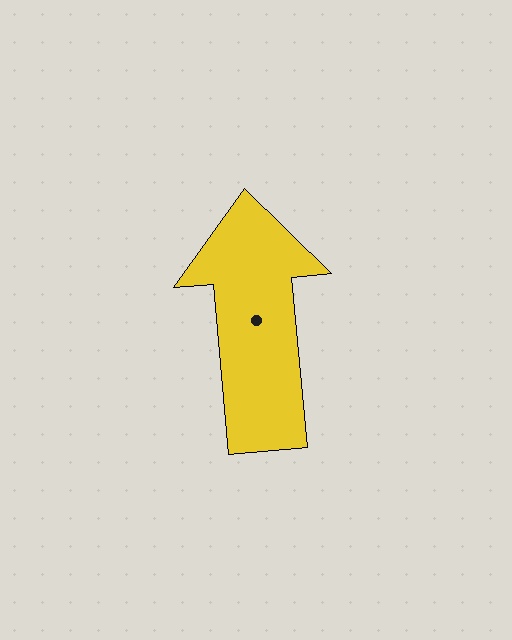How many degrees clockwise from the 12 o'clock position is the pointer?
Approximately 355 degrees.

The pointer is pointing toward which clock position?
Roughly 12 o'clock.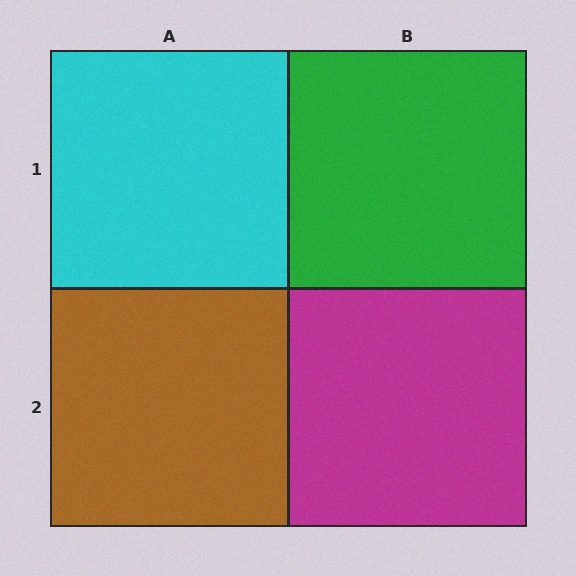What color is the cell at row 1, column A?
Cyan.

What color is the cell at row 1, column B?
Green.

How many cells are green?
1 cell is green.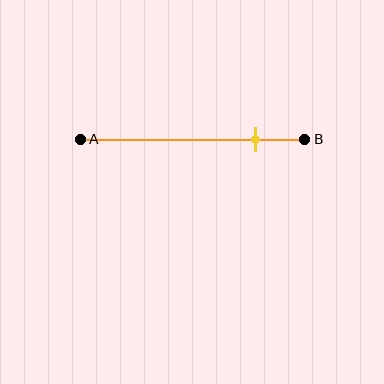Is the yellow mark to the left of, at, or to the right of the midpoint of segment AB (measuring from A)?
The yellow mark is to the right of the midpoint of segment AB.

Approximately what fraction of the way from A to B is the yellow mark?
The yellow mark is approximately 80% of the way from A to B.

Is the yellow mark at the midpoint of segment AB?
No, the mark is at about 80% from A, not at the 50% midpoint.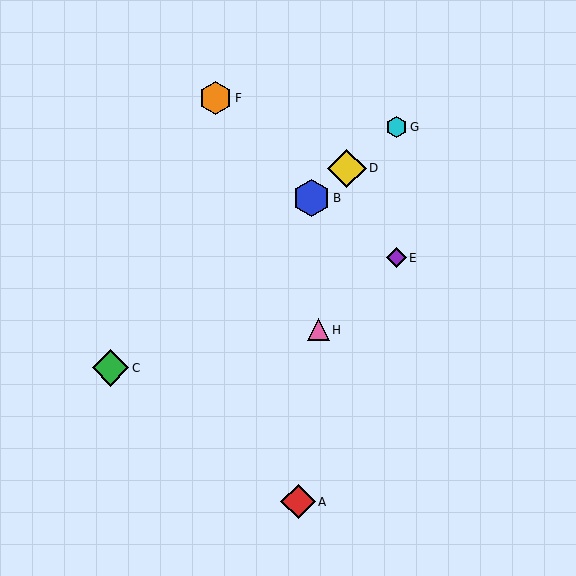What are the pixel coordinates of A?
Object A is at (298, 502).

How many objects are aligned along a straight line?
4 objects (B, C, D, G) are aligned along a straight line.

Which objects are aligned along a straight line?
Objects B, C, D, G are aligned along a straight line.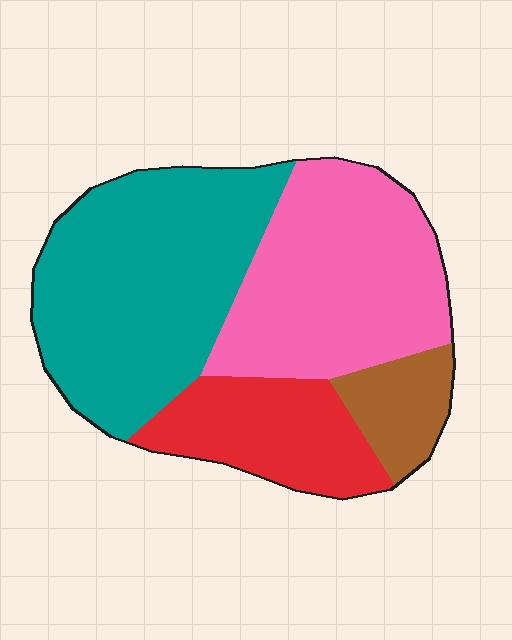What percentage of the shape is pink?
Pink takes up about one third (1/3) of the shape.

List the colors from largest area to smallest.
From largest to smallest: teal, pink, red, brown.